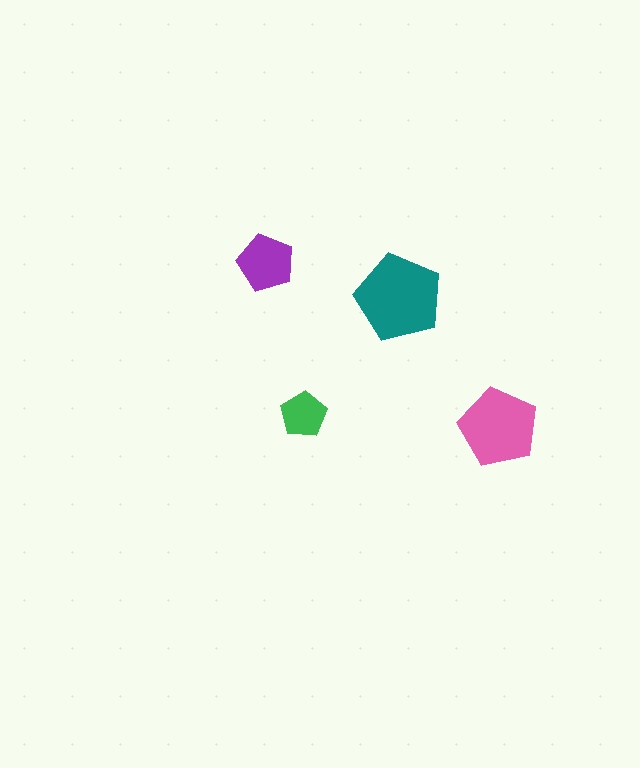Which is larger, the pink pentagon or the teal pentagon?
The teal one.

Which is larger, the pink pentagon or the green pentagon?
The pink one.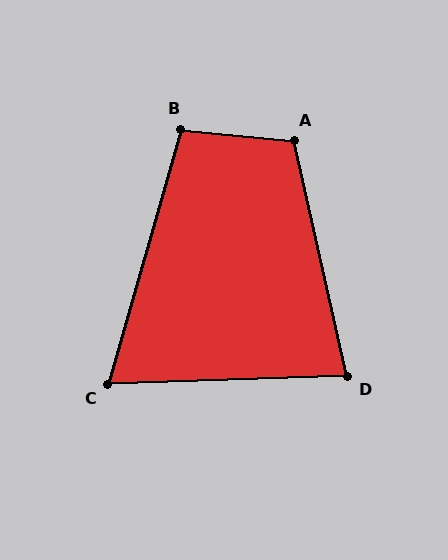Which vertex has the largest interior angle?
A, at approximately 108 degrees.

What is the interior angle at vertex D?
Approximately 79 degrees (acute).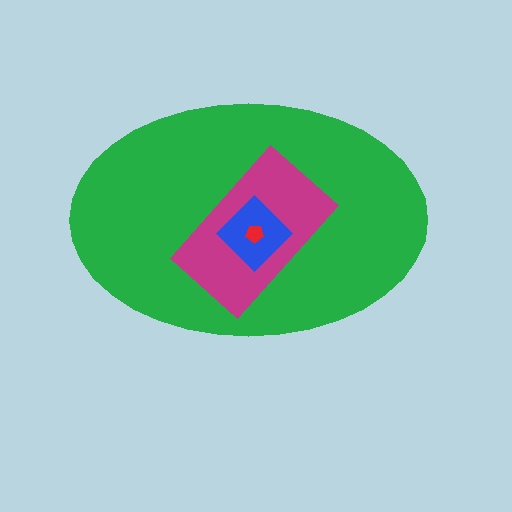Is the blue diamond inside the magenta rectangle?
Yes.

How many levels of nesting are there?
4.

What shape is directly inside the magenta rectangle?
The blue diamond.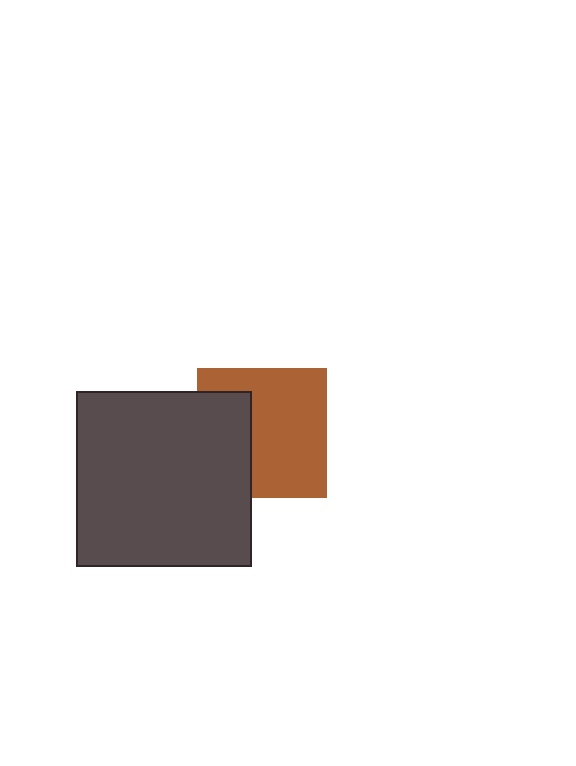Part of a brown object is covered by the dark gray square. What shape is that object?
It is a square.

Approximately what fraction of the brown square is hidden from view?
Roughly 34% of the brown square is hidden behind the dark gray square.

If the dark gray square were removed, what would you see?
You would see the complete brown square.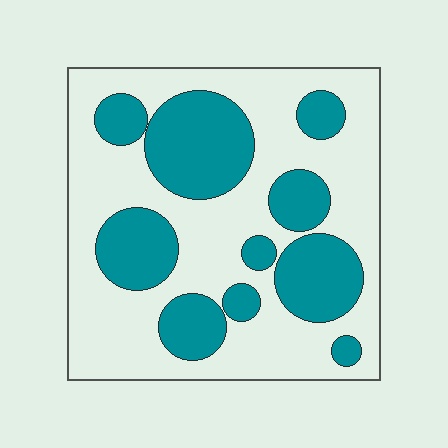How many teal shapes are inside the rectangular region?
10.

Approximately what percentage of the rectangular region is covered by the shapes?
Approximately 35%.